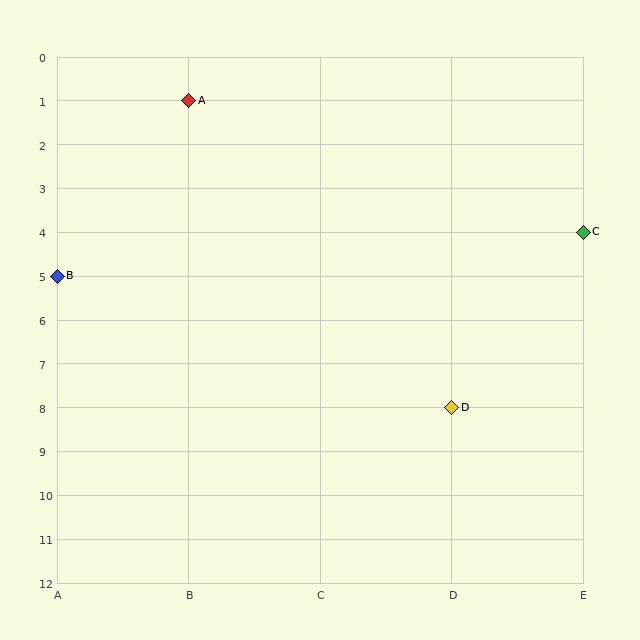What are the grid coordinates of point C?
Point C is at grid coordinates (E, 4).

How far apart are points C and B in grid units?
Points C and B are 4 columns and 1 row apart (about 4.1 grid units diagonally).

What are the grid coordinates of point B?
Point B is at grid coordinates (A, 5).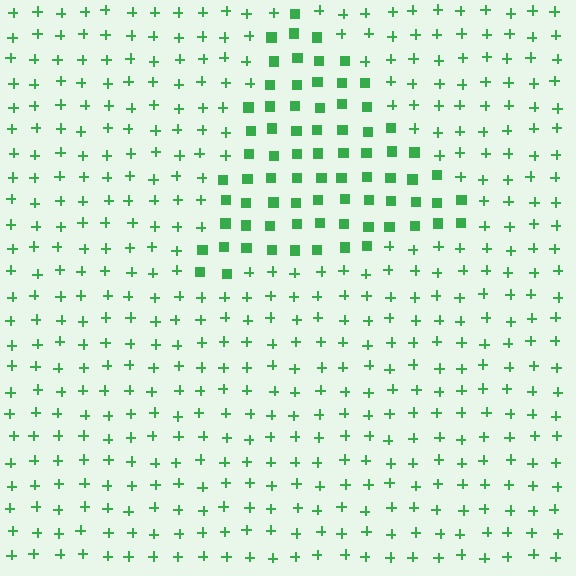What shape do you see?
I see a triangle.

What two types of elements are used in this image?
The image uses squares inside the triangle region and plus signs outside it.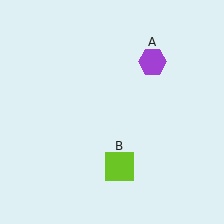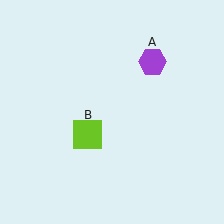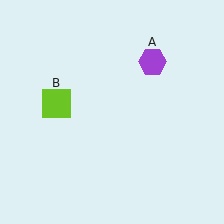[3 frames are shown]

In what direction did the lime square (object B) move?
The lime square (object B) moved up and to the left.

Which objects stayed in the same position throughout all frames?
Purple hexagon (object A) remained stationary.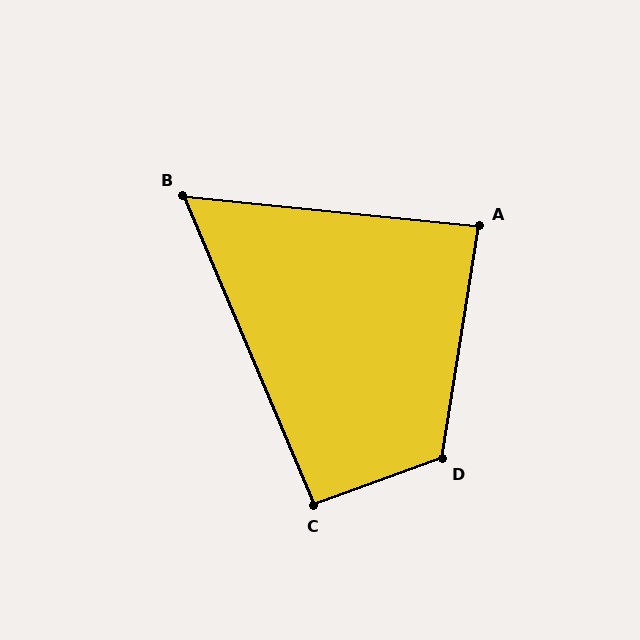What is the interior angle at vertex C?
Approximately 93 degrees (approximately right).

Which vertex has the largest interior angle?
D, at approximately 119 degrees.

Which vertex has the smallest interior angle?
B, at approximately 61 degrees.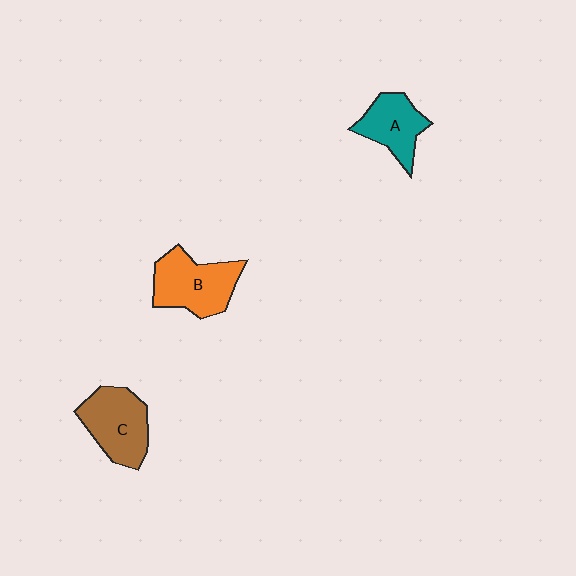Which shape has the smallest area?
Shape A (teal).